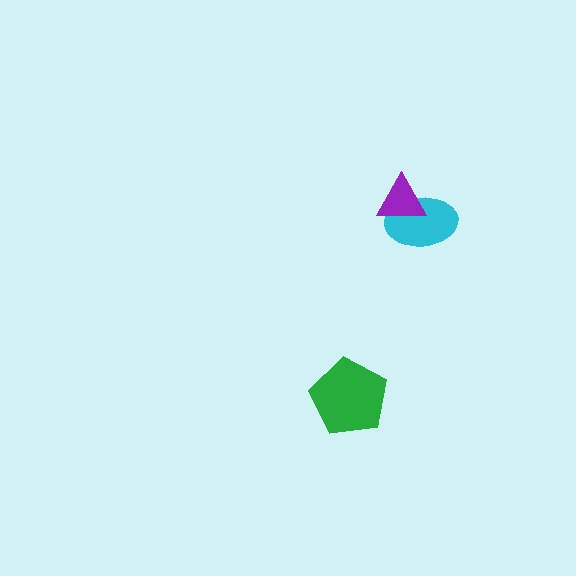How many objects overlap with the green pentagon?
0 objects overlap with the green pentagon.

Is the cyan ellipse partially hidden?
Yes, it is partially covered by another shape.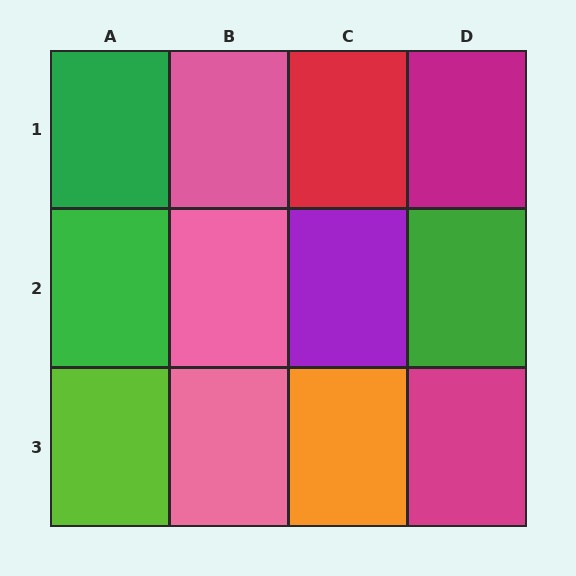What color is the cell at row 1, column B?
Pink.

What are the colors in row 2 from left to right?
Green, pink, purple, green.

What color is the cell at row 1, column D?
Magenta.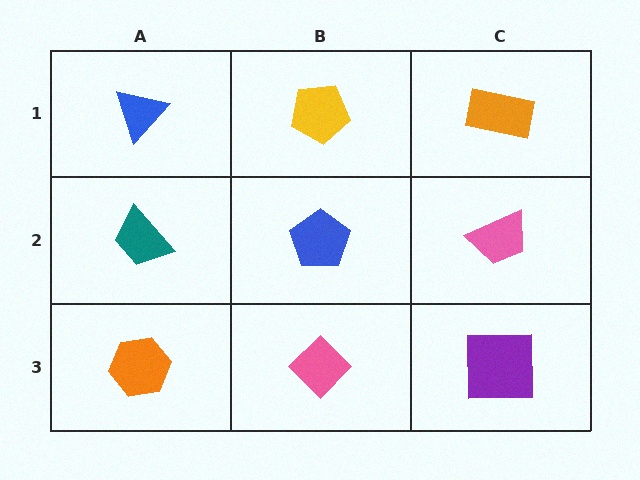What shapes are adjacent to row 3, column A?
A teal trapezoid (row 2, column A), a pink diamond (row 3, column B).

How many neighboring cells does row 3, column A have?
2.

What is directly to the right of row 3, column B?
A purple square.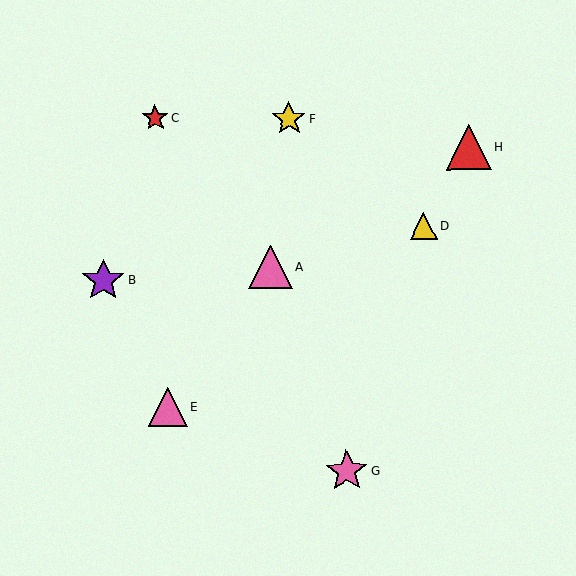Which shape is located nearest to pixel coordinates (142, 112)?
The red star (labeled C) at (155, 118) is nearest to that location.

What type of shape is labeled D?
Shape D is a yellow triangle.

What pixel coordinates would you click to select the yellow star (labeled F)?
Click at (289, 119) to select the yellow star F.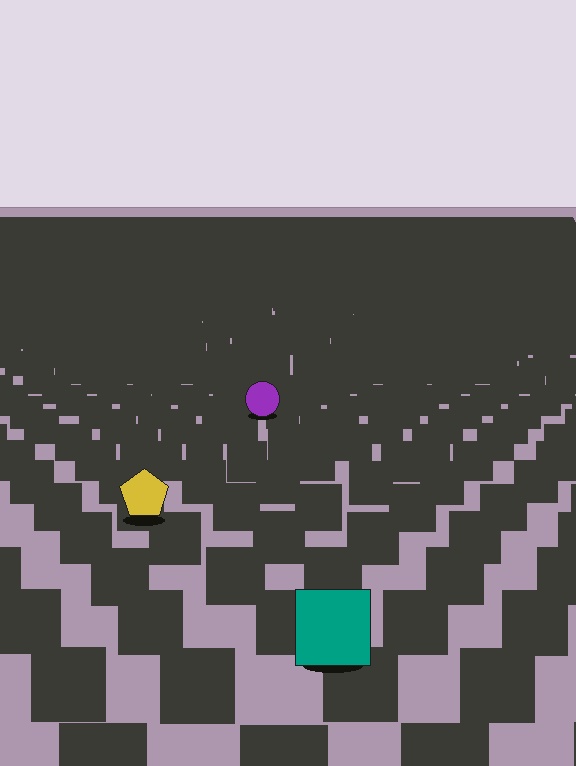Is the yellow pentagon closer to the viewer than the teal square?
No. The teal square is closer — you can tell from the texture gradient: the ground texture is coarser near it.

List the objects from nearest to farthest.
From nearest to farthest: the teal square, the yellow pentagon, the purple circle.